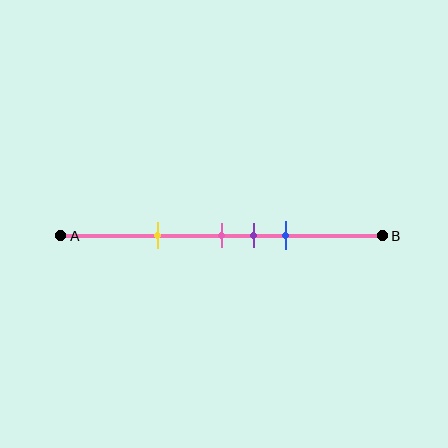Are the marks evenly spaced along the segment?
No, the marks are not evenly spaced.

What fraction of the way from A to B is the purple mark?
The purple mark is approximately 60% (0.6) of the way from A to B.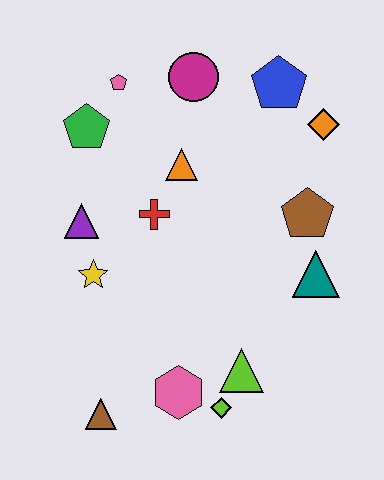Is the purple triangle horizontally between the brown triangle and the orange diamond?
No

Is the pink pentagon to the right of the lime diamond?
No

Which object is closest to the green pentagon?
The pink pentagon is closest to the green pentagon.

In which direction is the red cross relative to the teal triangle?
The red cross is to the left of the teal triangle.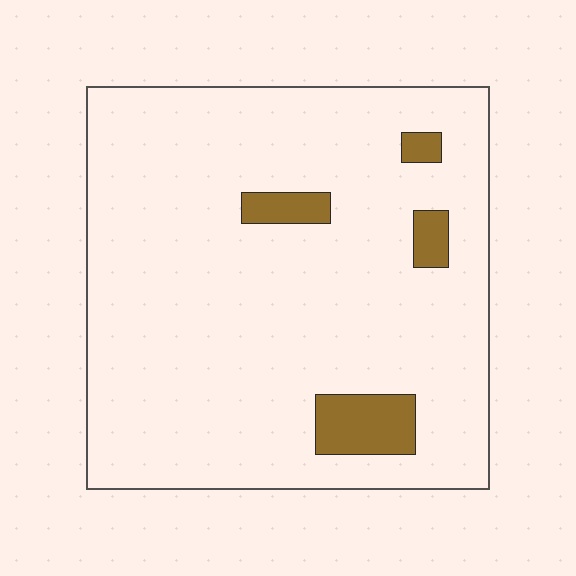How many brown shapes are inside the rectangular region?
4.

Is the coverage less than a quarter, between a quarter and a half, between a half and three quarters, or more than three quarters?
Less than a quarter.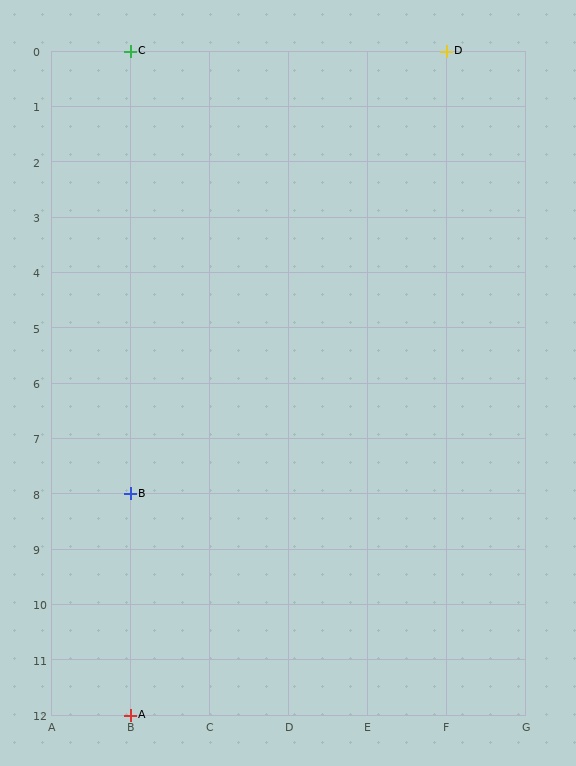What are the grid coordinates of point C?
Point C is at grid coordinates (B, 0).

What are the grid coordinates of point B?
Point B is at grid coordinates (B, 8).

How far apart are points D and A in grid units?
Points D and A are 4 columns and 12 rows apart (about 12.6 grid units diagonally).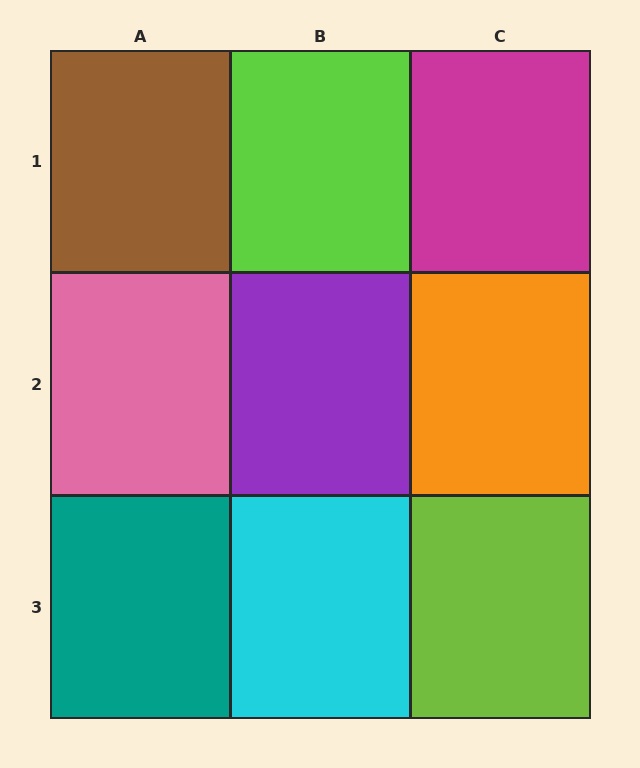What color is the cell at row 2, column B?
Purple.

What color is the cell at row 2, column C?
Orange.